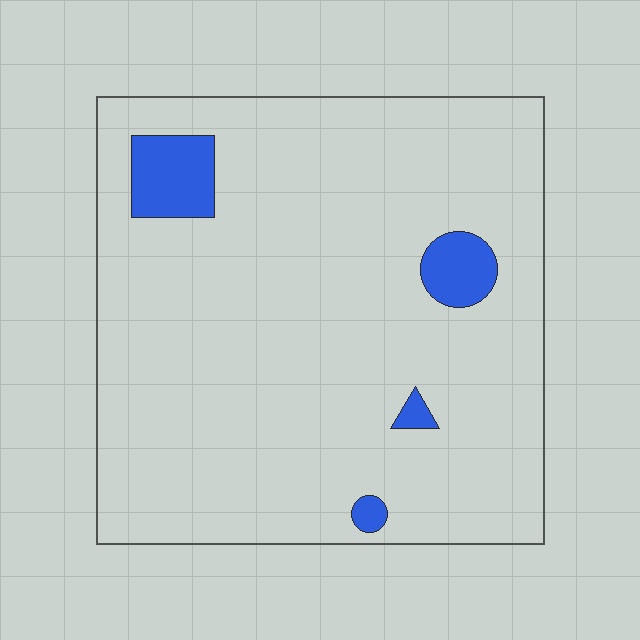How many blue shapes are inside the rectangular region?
4.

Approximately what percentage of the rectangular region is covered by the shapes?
Approximately 5%.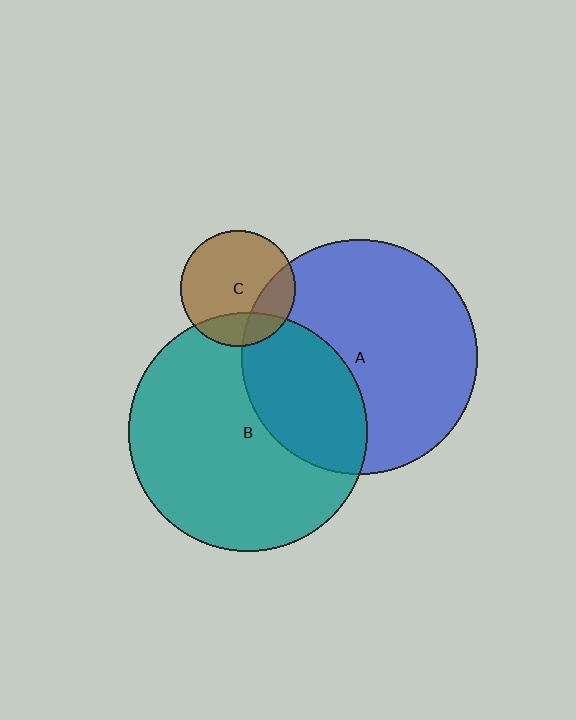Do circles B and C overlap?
Yes.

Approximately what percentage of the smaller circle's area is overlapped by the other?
Approximately 20%.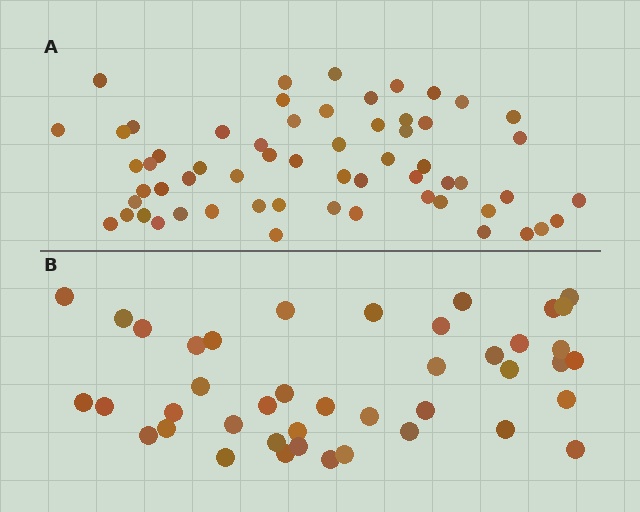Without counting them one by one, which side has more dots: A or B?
Region A (the top region) has more dots.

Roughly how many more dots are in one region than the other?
Region A has approximately 20 more dots than region B.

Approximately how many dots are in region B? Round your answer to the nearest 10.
About 40 dots. (The exact count is 42, which rounds to 40.)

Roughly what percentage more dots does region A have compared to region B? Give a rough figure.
About 45% more.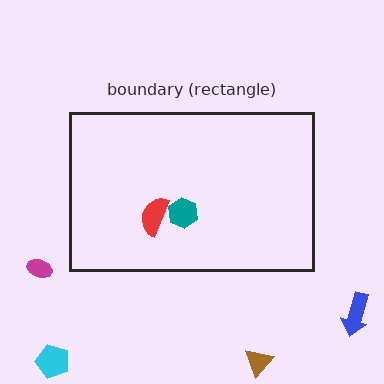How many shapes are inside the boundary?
2 inside, 4 outside.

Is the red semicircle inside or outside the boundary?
Inside.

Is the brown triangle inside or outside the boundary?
Outside.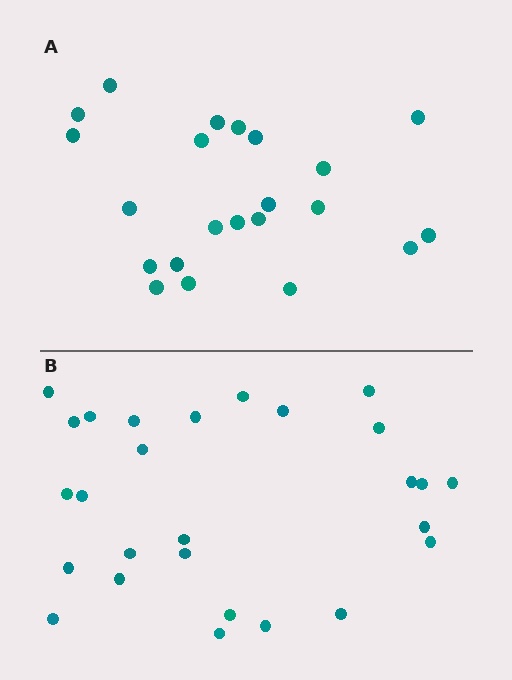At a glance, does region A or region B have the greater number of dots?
Region B (the bottom region) has more dots.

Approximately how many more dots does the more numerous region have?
Region B has about 5 more dots than region A.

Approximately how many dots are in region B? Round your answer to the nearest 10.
About 30 dots. (The exact count is 27, which rounds to 30.)